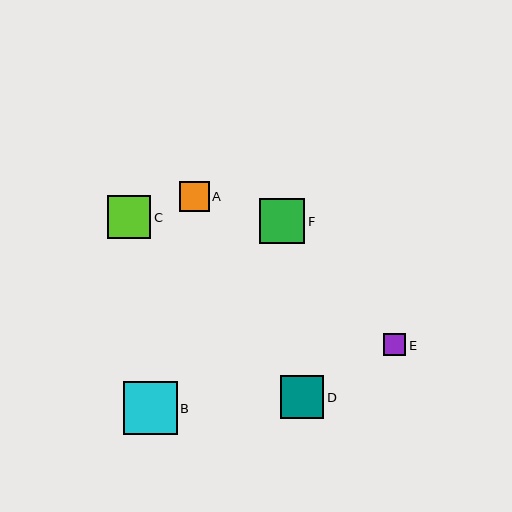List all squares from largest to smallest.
From largest to smallest: B, F, D, C, A, E.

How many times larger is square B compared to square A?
Square B is approximately 1.8 times the size of square A.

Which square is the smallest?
Square E is the smallest with a size of approximately 22 pixels.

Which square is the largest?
Square B is the largest with a size of approximately 53 pixels.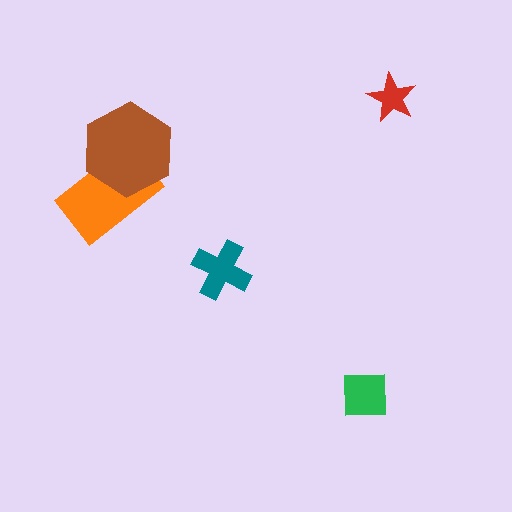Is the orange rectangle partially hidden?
Yes, it is partially covered by another shape.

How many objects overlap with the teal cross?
0 objects overlap with the teal cross.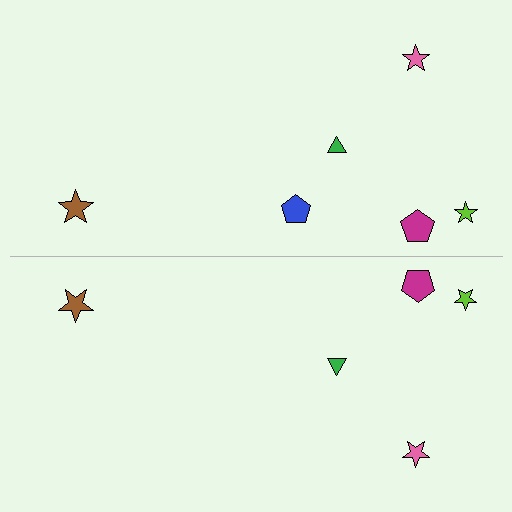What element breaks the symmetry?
A blue pentagon is missing from the bottom side.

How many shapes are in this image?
There are 11 shapes in this image.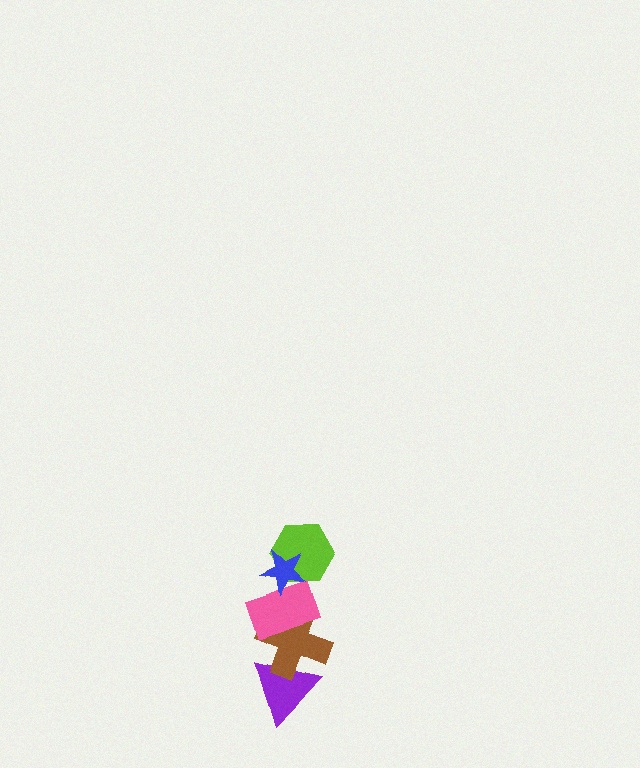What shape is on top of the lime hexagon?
The blue star is on top of the lime hexagon.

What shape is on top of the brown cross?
The pink rectangle is on top of the brown cross.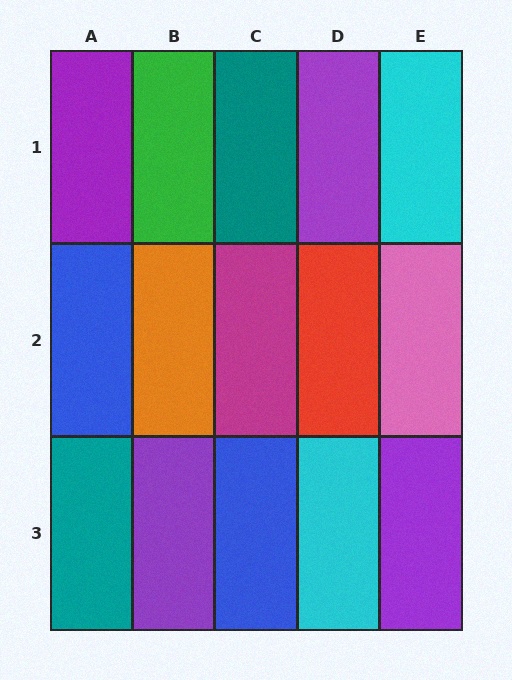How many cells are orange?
1 cell is orange.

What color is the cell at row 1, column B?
Green.